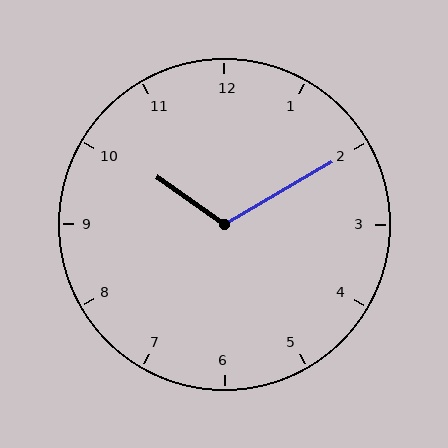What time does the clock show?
10:10.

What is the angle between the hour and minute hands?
Approximately 115 degrees.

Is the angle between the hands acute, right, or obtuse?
It is obtuse.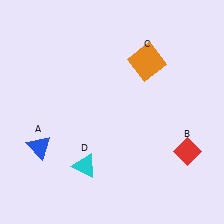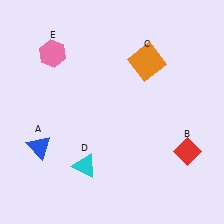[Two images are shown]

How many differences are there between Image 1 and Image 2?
There is 1 difference between the two images.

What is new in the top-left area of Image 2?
A pink hexagon (E) was added in the top-left area of Image 2.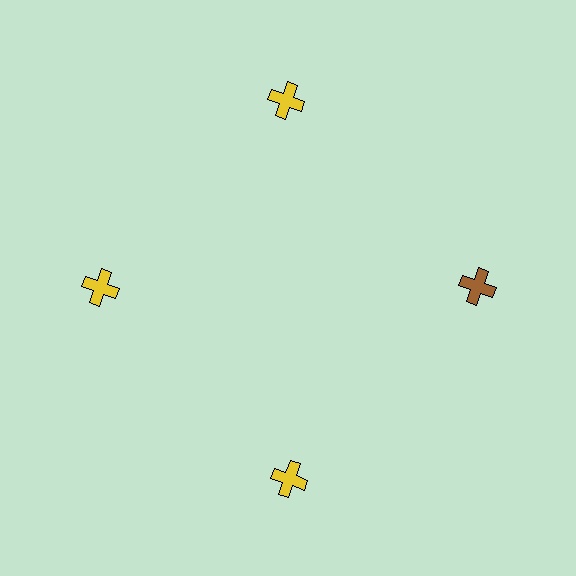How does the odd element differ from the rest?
It has a different color: brown instead of yellow.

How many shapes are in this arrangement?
There are 4 shapes arranged in a ring pattern.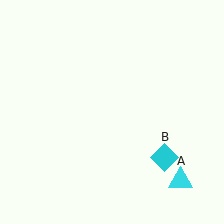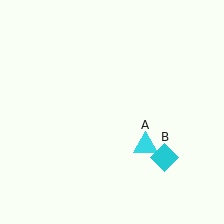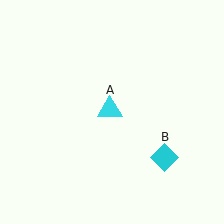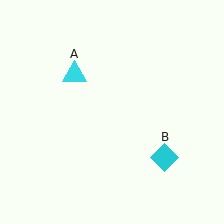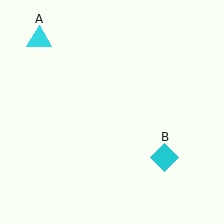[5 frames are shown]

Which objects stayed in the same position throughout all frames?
Cyan diamond (object B) remained stationary.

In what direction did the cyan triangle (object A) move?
The cyan triangle (object A) moved up and to the left.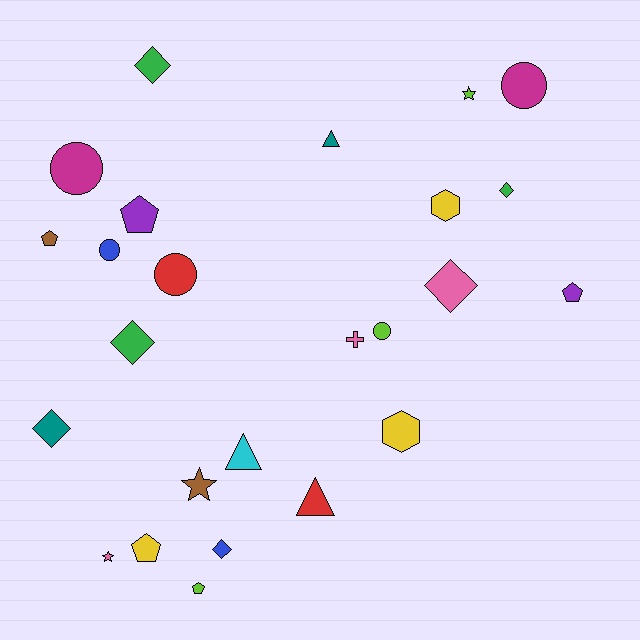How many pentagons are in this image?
There are 5 pentagons.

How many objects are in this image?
There are 25 objects.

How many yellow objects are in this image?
There are 3 yellow objects.